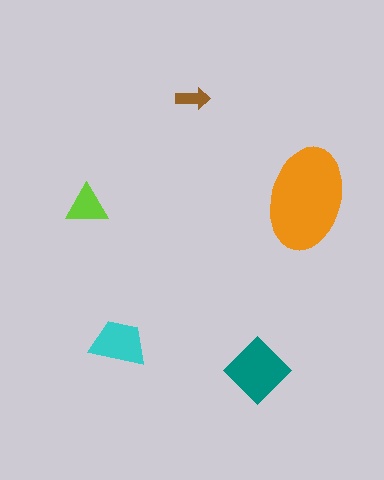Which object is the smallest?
The brown arrow.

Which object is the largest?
The orange ellipse.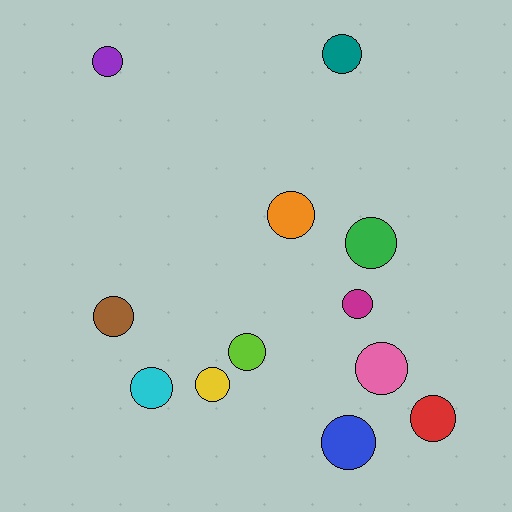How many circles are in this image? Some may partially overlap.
There are 12 circles.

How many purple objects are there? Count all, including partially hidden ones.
There is 1 purple object.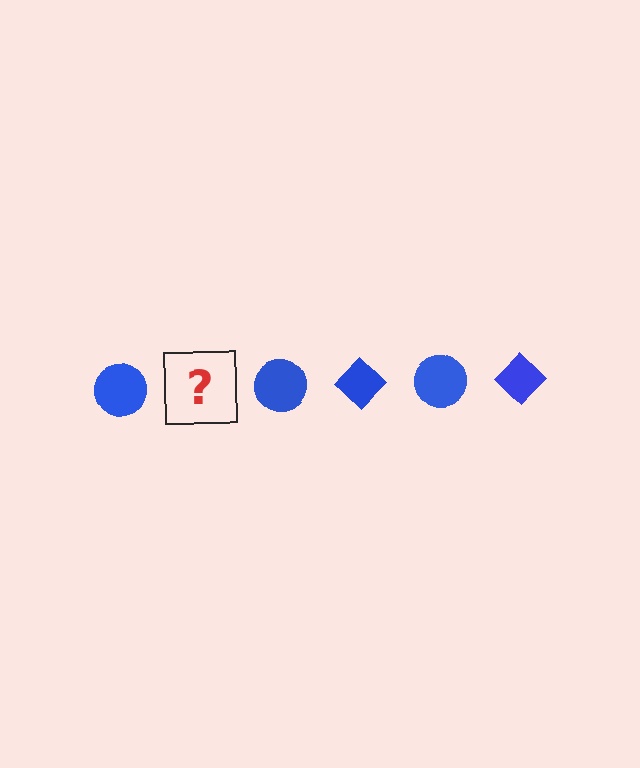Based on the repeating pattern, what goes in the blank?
The blank should be a blue diamond.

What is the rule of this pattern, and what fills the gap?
The rule is that the pattern cycles through circle, diamond shapes in blue. The gap should be filled with a blue diamond.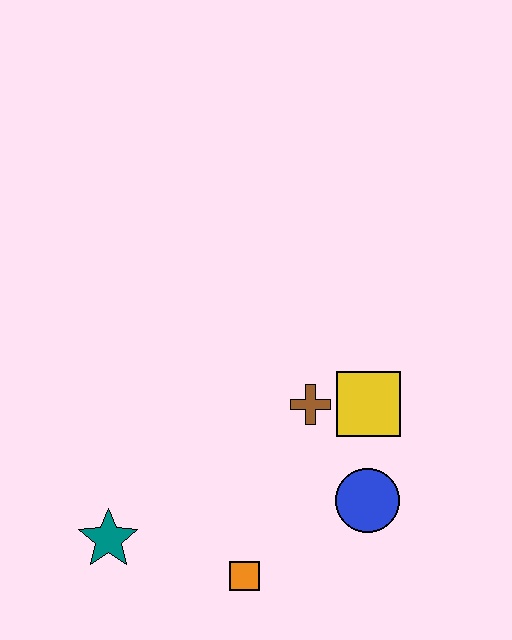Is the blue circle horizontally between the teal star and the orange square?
No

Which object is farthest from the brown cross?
The teal star is farthest from the brown cross.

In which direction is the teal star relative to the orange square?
The teal star is to the left of the orange square.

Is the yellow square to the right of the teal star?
Yes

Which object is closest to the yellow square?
The brown cross is closest to the yellow square.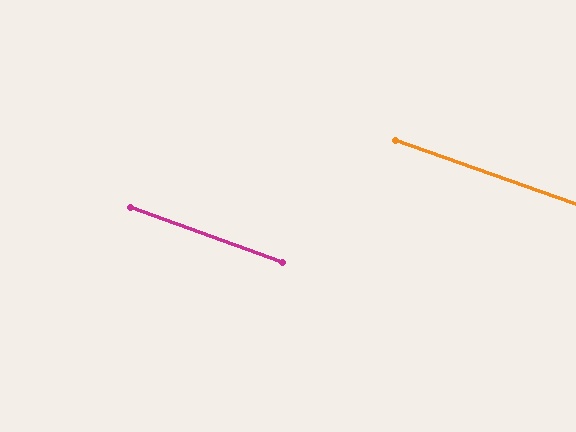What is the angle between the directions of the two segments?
Approximately 1 degree.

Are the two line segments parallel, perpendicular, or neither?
Parallel — their directions differ by only 0.7°.